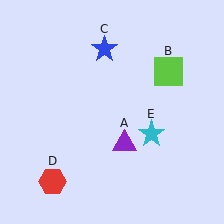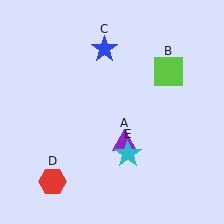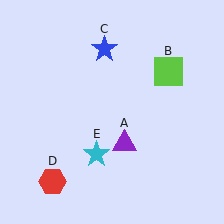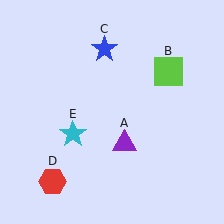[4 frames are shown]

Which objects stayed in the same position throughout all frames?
Purple triangle (object A) and lime square (object B) and blue star (object C) and red hexagon (object D) remained stationary.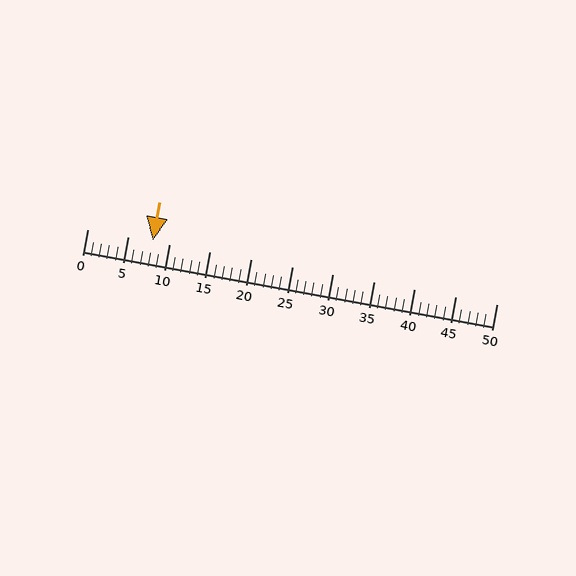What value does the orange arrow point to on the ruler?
The orange arrow points to approximately 8.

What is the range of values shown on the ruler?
The ruler shows values from 0 to 50.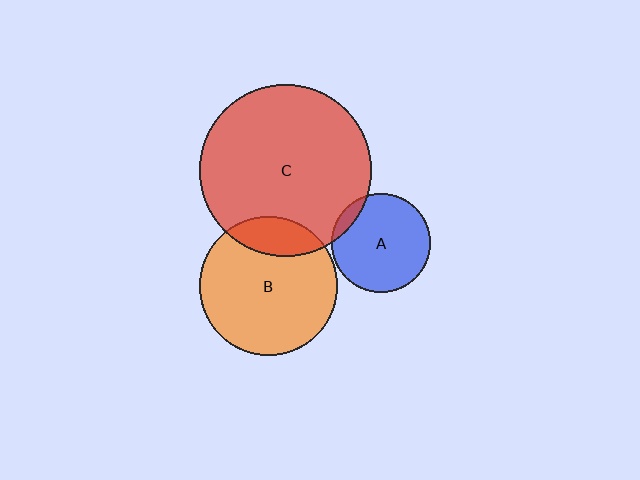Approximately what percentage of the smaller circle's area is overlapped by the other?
Approximately 20%.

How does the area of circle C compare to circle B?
Approximately 1.5 times.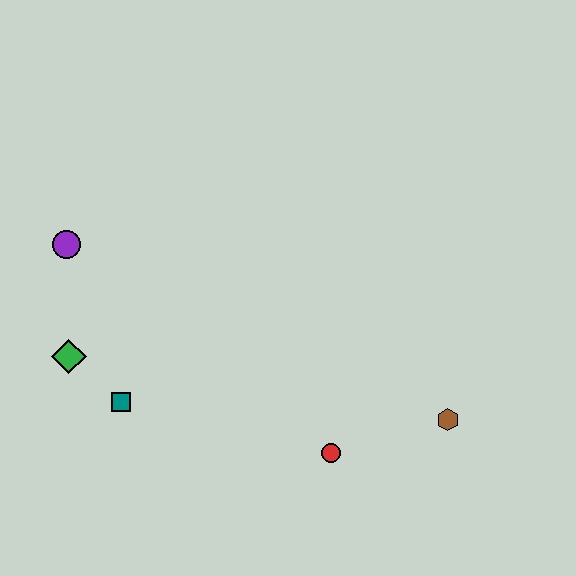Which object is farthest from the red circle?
The purple circle is farthest from the red circle.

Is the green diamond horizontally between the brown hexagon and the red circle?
No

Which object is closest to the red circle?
The brown hexagon is closest to the red circle.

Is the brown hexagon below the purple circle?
Yes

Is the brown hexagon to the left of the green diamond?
No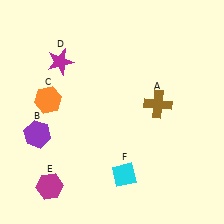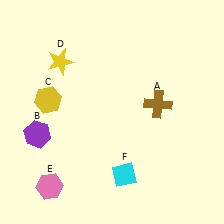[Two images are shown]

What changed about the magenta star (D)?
In Image 1, D is magenta. In Image 2, it changed to yellow.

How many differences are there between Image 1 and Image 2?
There are 3 differences between the two images.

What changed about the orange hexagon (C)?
In Image 1, C is orange. In Image 2, it changed to yellow.